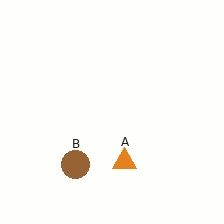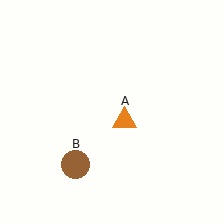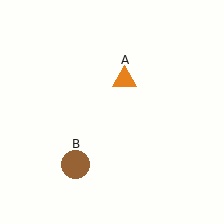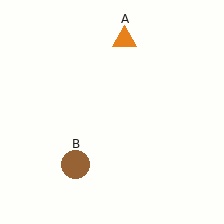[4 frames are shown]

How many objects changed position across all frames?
1 object changed position: orange triangle (object A).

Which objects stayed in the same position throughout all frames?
Brown circle (object B) remained stationary.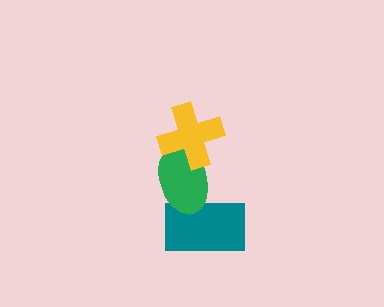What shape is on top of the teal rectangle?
The green ellipse is on top of the teal rectangle.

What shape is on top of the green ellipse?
The yellow cross is on top of the green ellipse.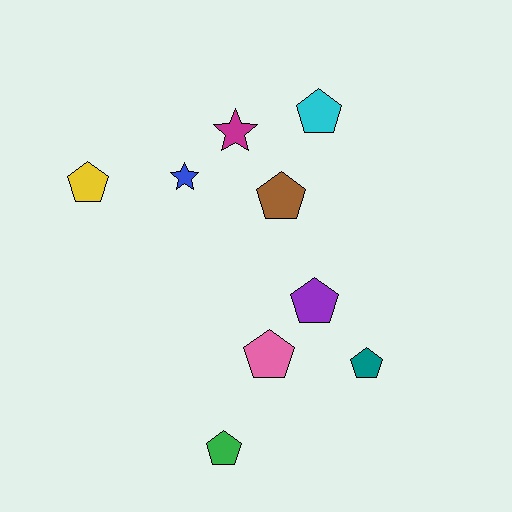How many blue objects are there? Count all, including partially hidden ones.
There is 1 blue object.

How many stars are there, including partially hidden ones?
There are 2 stars.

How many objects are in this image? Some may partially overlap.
There are 9 objects.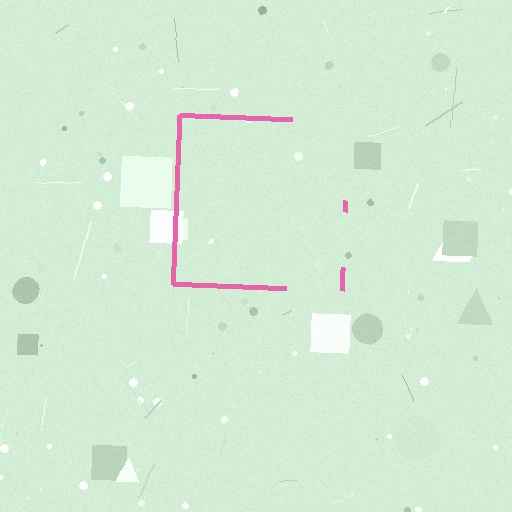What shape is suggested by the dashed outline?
The dashed outline suggests a square.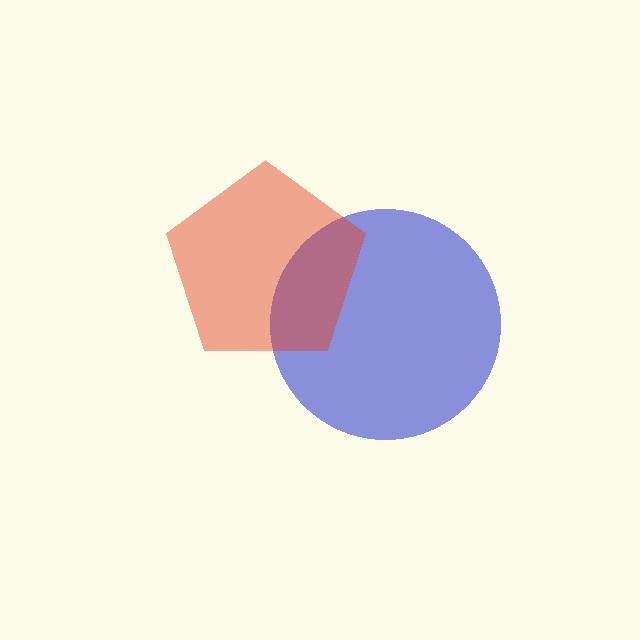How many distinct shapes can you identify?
There are 2 distinct shapes: a blue circle, a red pentagon.